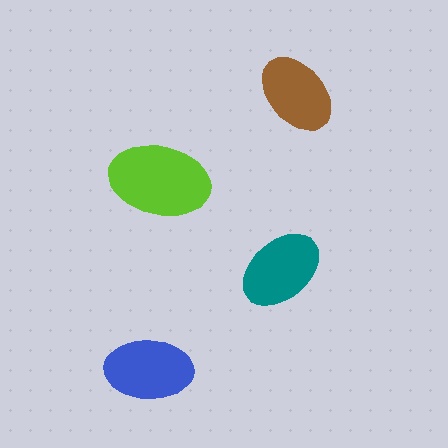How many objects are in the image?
There are 4 objects in the image.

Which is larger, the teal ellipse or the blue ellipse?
The blue one.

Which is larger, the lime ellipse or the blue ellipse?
The lime one.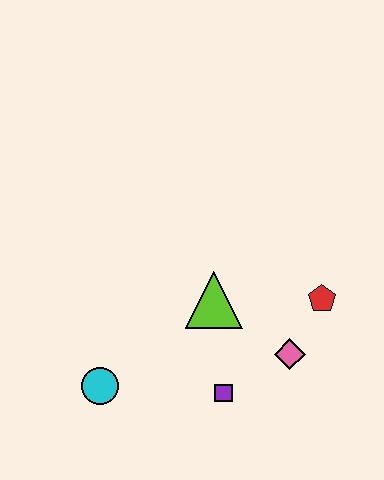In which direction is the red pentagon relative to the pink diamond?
The red pentagon is above the pink diamond.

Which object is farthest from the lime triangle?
The cyan circle is farthest from the lime triangle.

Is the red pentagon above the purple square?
Yes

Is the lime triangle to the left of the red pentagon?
Yes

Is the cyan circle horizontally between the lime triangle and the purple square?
No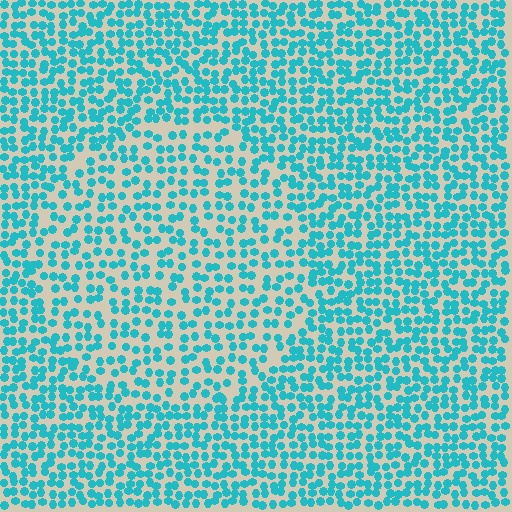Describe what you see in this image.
The image contains small cyan elements arranged at two different densities. A circle-shaped region is visible where the elements are less densely packed than the surrounding area.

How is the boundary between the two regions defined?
The boundary is defined by a change in element density (approximately 1.5x ratio). All elements are the same color, size, and shape.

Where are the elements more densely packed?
The elements are more densely packed outside the circle boundary.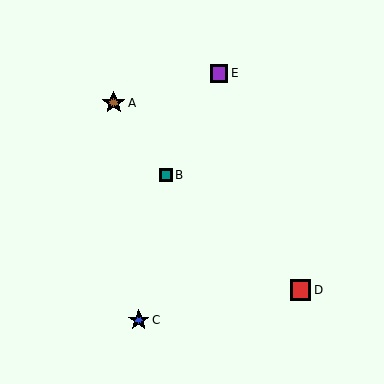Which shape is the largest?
The brown star (labeled A) is the largest.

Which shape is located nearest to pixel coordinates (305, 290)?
The red square (labeled D) at (300, 290) is nearest to that location.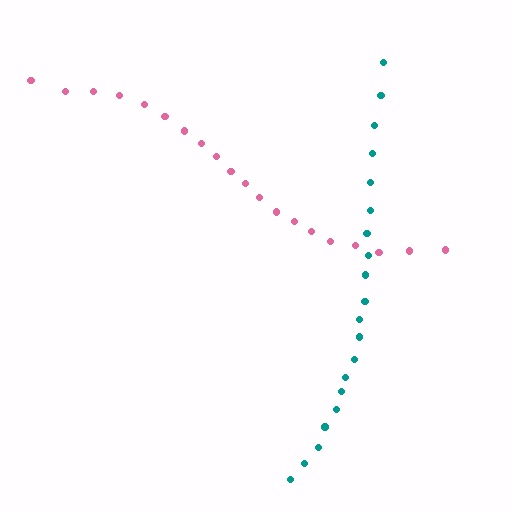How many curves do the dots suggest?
There are 2 distinct paths.